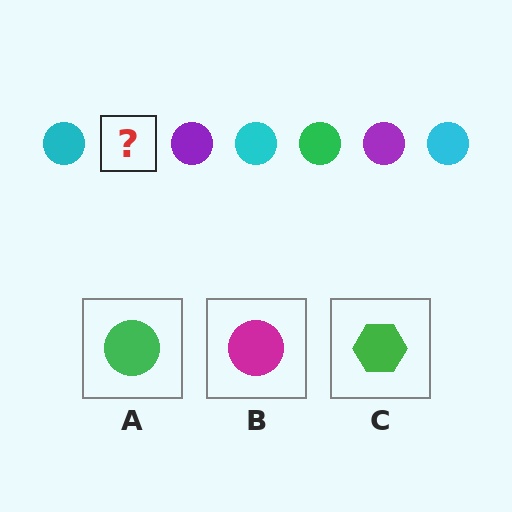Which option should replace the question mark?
Option A.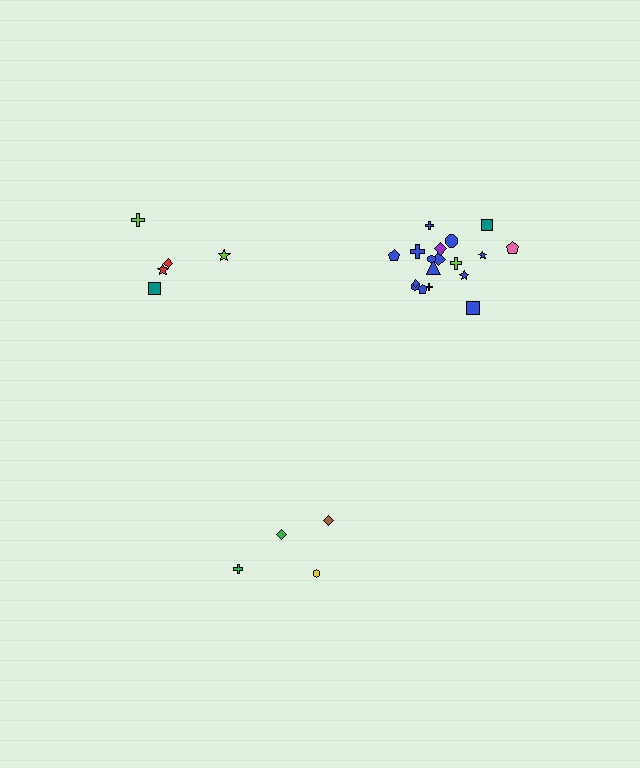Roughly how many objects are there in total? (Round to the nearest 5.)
Roughly 25 objects in total.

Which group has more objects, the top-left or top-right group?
The top-right group.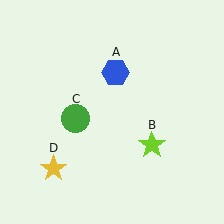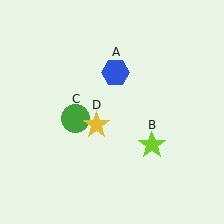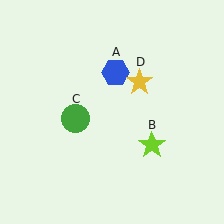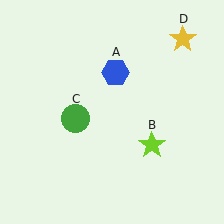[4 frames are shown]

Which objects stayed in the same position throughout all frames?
Blue hexagon (object A) and lime star (object B) and green circle (object C) remained stationary.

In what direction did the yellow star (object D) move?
The yellow star (object D) moved up and to the right.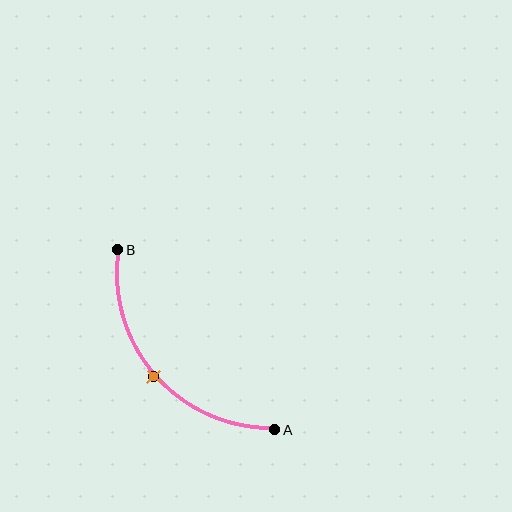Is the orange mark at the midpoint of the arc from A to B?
Yes. The orange mark lies on the arc at equal arc-length from both A and B — it is the arc midpoint.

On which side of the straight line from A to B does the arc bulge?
The arc bulges below and to the left of the straight line connecting A and B.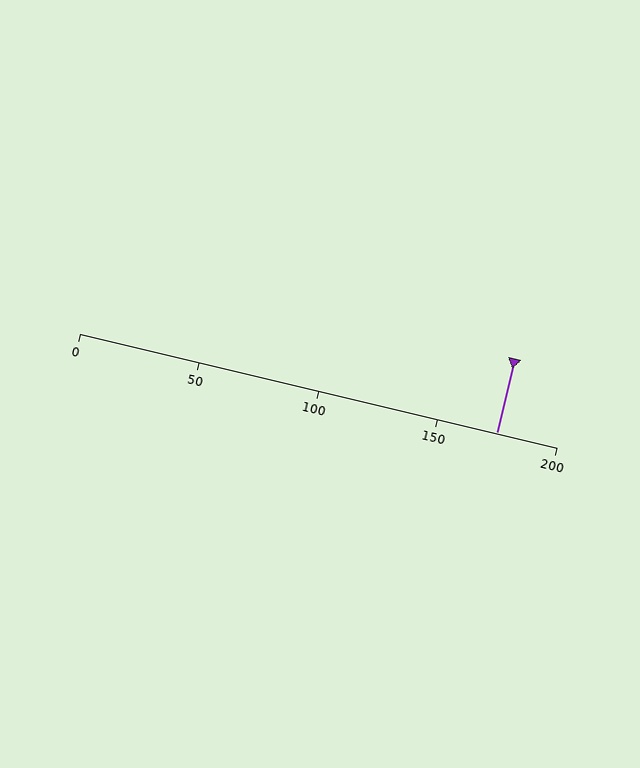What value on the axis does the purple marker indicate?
The marker indicates approximately 175.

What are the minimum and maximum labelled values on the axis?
The axis runs from 0 to 200.